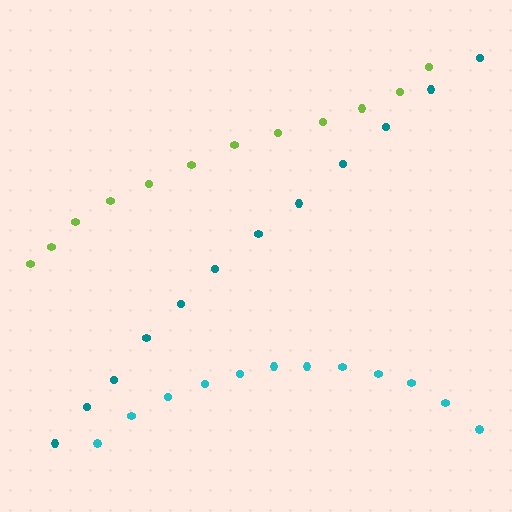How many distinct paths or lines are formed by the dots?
There are 3 distinct paths.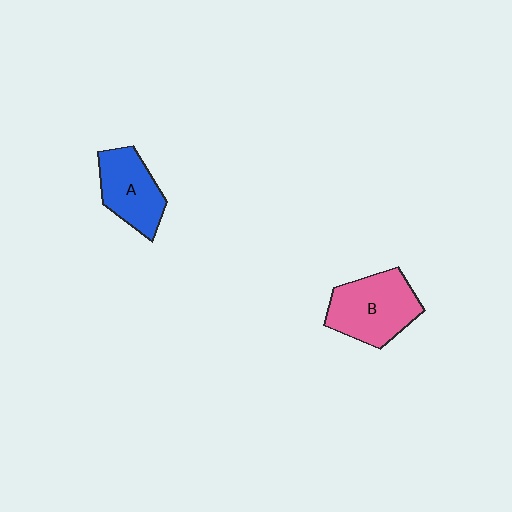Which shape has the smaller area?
Shape A (blue).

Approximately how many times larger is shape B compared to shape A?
Approximately 1.3 times.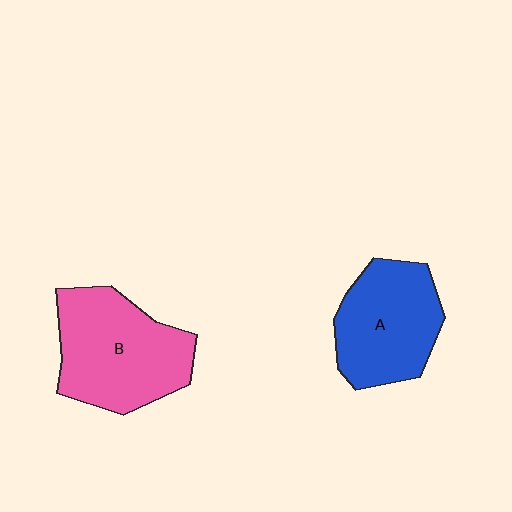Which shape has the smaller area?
Shape A (blue).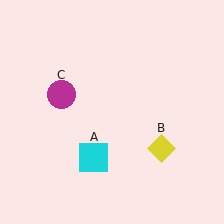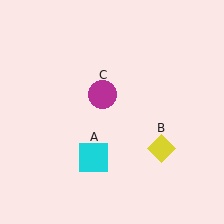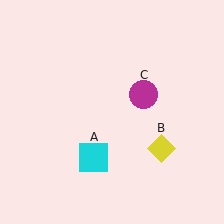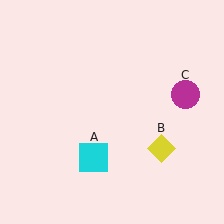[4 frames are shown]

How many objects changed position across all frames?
1 object changed position: magenta circle (object C).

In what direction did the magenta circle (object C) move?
The magenta circle (object C) moved right.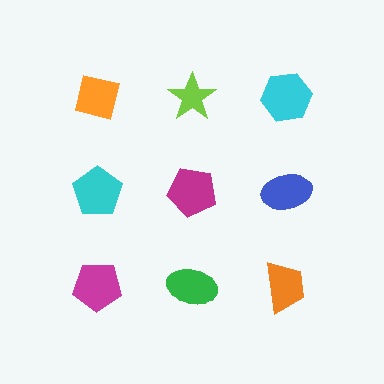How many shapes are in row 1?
3 shapes.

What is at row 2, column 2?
A magenta pentagon.